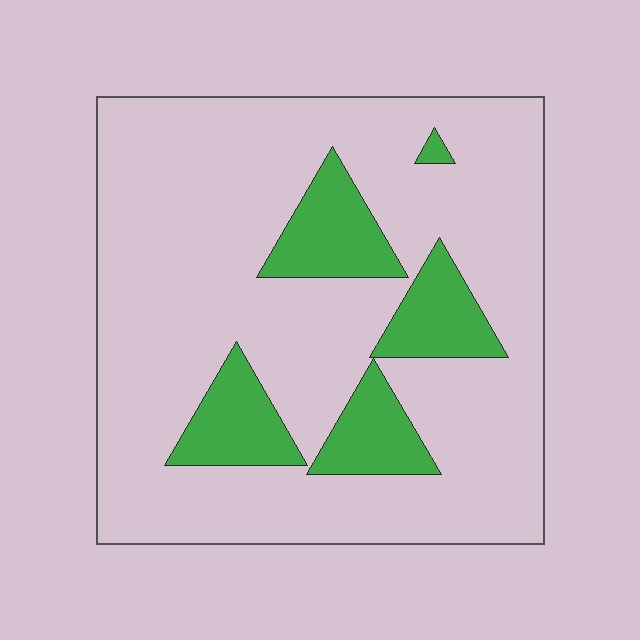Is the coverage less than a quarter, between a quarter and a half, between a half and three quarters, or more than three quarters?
Less than a quarter.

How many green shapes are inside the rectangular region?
5.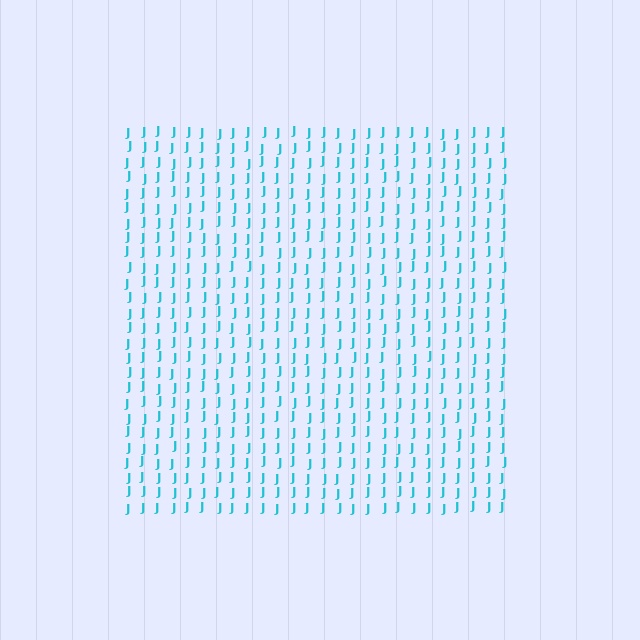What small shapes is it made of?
It is made of small letter J's.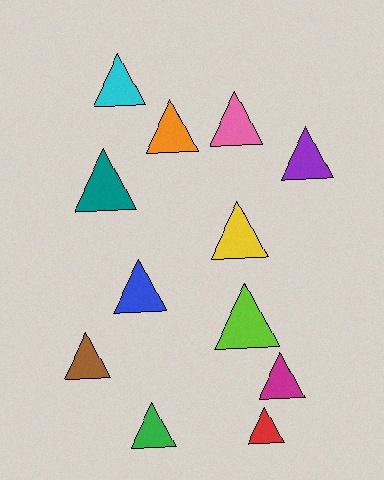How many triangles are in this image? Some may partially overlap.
There are 12 triangles.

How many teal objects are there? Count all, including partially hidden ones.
There is 1 teal object.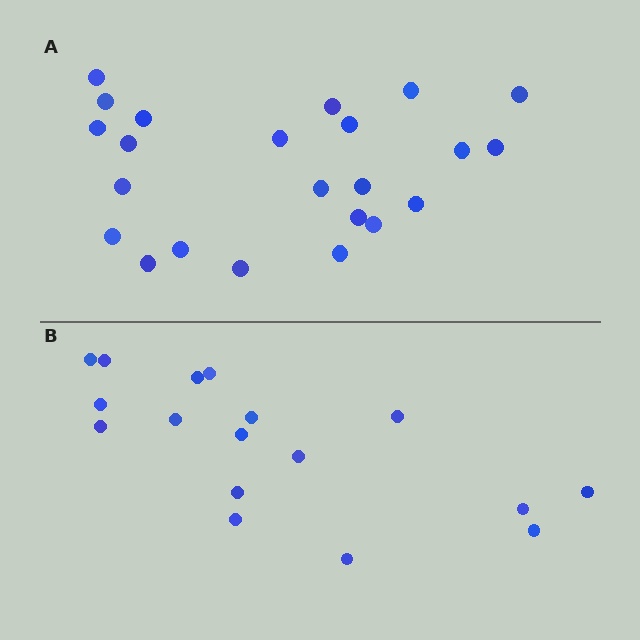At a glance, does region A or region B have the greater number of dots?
Region A (the top region) has more dots.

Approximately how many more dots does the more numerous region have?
Region A has about 6 more dots than region B.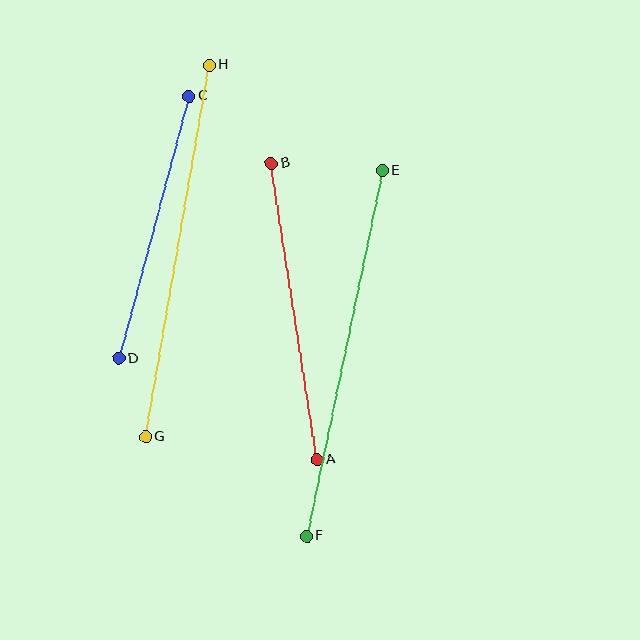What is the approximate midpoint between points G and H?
The midpoint is at approximately (177, 251) pixels.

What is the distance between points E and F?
The distance is approximately 373 pixels.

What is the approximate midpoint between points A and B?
The midpoint is at approximately (294, 311) pixels.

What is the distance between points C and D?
The distance is approximately 271 pixels.